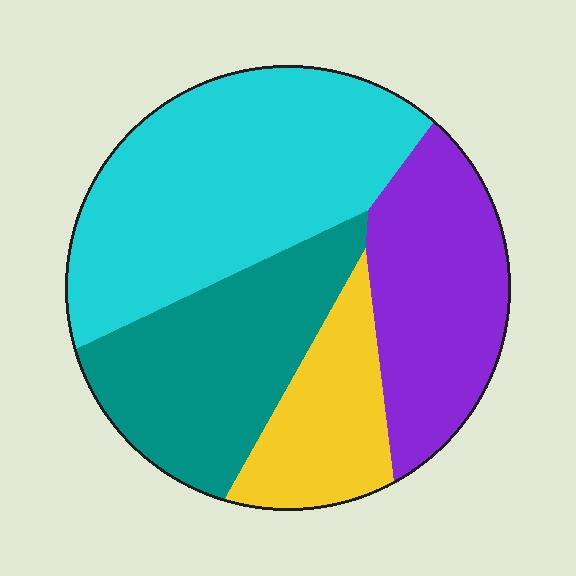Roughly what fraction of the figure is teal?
Teal takes up about one quarter (1/4) of the figure.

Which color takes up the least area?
Yellow, at roughly 15%.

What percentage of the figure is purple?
Purple takes up about one quarter (1/4) of the figure.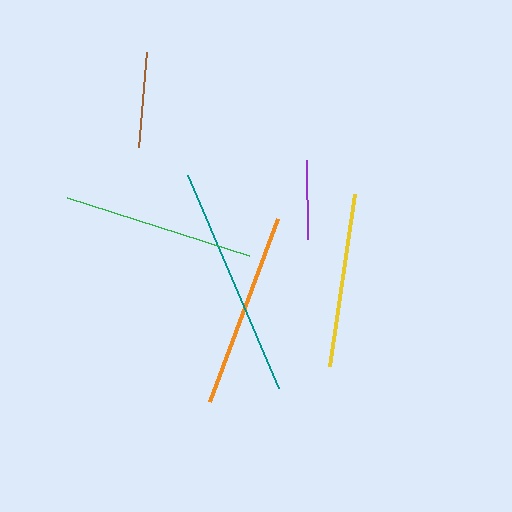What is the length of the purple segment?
The purple segment is approximately 78 pixels long.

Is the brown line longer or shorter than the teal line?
The teal line is longer than the brown line.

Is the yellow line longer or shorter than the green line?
The green line is longer than the yellow line.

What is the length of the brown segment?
The brown segment is approximately 95 pixels long.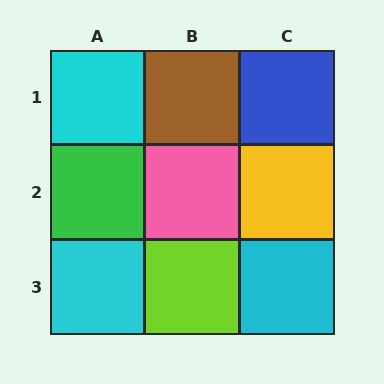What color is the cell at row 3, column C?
Cyan.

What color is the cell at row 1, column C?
Blue.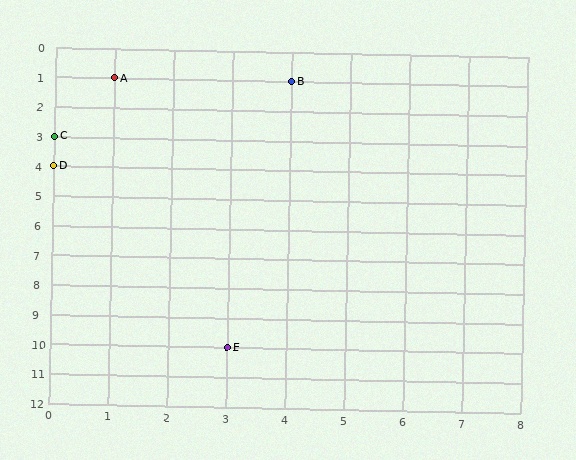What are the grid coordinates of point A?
Point A is at grid coordinates (1, 1).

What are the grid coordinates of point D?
Point D is at grid coordinates (0, 4).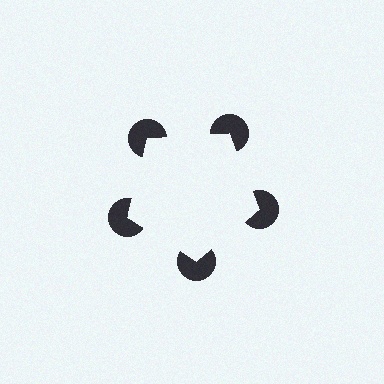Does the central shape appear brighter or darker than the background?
It typically appears slightly brighter than the background, even though no actual brightness change is drawn.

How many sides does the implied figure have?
5 sides.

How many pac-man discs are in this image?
There are 5 — one at each vertex of the illusory pentagon.